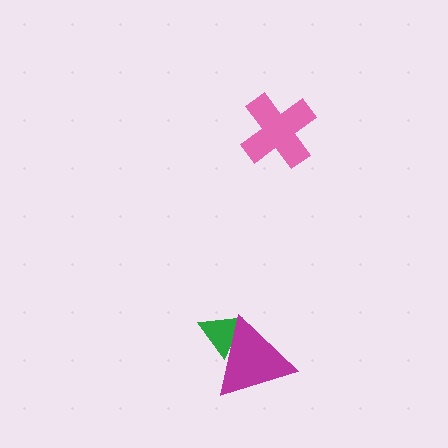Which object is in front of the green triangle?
The magenta triangle is in front of the green triangle.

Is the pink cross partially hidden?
No, no other shape covers it.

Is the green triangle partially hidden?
Yes, it is partially covered by another shape.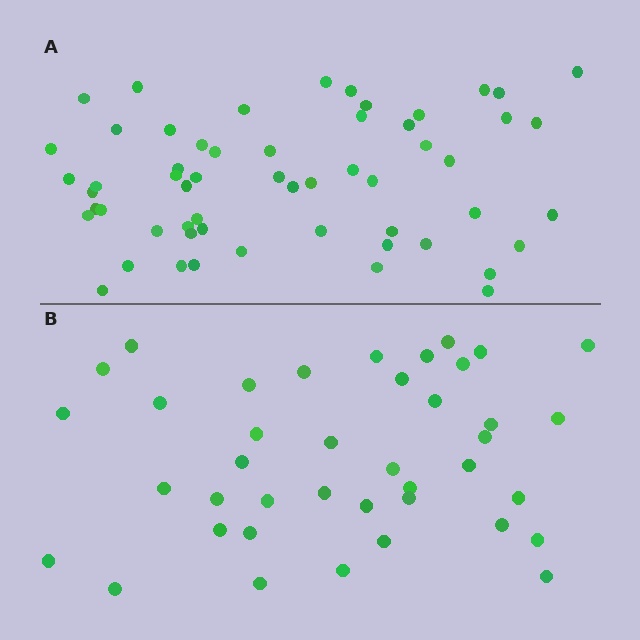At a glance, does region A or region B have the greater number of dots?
Region A (the top region) has more dots.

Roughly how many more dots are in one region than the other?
Region A has approximately 15 more dots than region B.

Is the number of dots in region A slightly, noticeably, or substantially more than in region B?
Region A has noticeably more, but not dramatically so. The ratio is roughly 1.4 to 1.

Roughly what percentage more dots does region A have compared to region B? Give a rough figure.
About 40% more.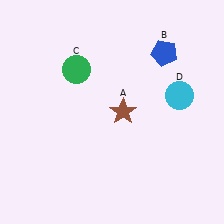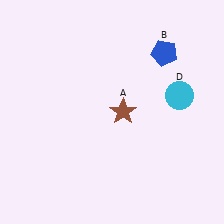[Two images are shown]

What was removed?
The green circle (C) was removed in Image 2.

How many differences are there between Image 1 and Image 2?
There is 1 difference between the two images.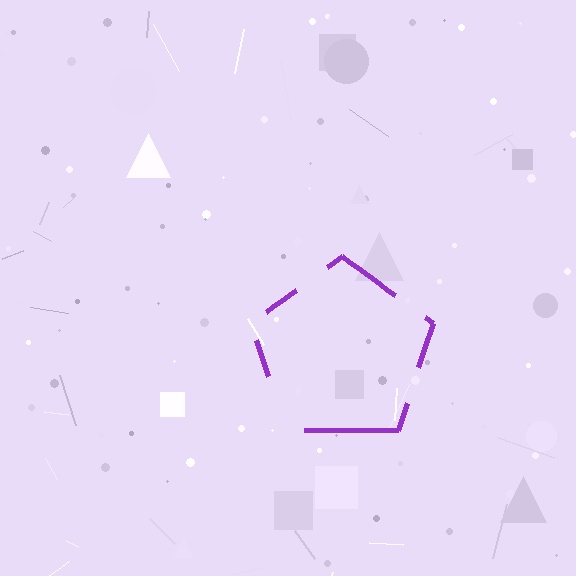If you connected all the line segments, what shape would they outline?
They would outline a pentagon.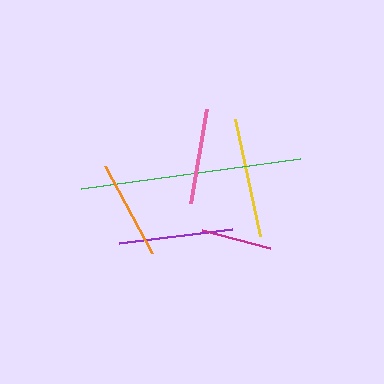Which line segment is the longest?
The green line is the longest at approximately 221 pixels.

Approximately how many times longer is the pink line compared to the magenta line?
The pink line is approximately 1.4 times the length of the magenta line.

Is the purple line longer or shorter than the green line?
The green line is longer than the purple line.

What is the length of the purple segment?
The purple segment is approximately 114 pixels long.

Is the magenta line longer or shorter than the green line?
The green line is longer than the magenta line.